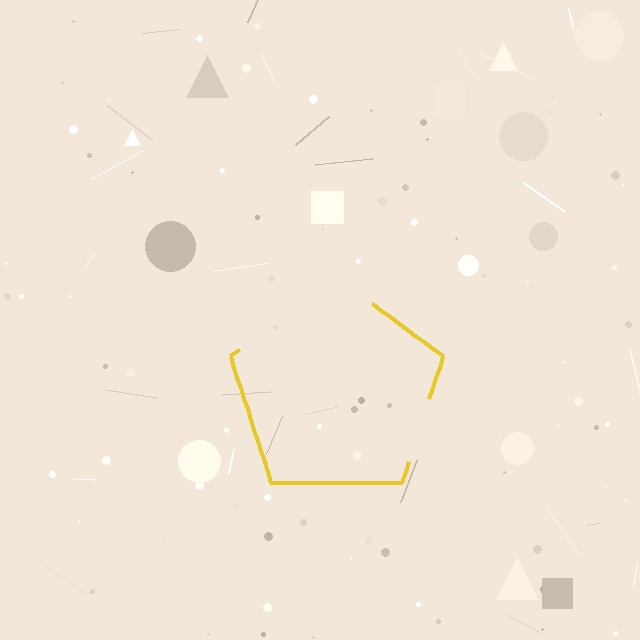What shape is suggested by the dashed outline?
The dashed outline suggests a pentagon.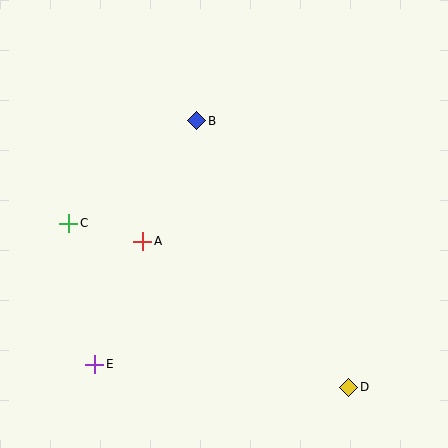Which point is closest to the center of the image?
Point A at (143, 242) is closest to the center.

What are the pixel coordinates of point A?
Point A is at (143, 242).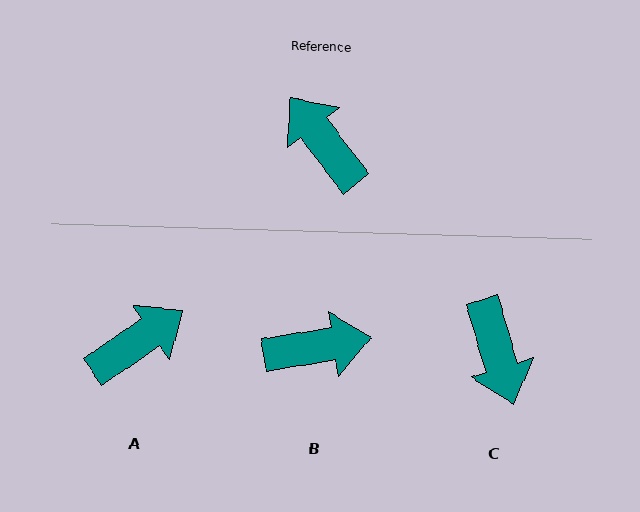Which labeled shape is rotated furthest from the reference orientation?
C, about 159 degrees away.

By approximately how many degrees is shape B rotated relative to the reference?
Approximately 119 degrees clockwise.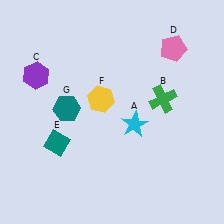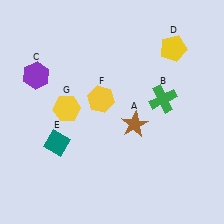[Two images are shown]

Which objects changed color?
A changed from cyan to brown. D changed from pink to yellow. G changed from teal to yellow.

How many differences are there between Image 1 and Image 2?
There are 3 differences between the two images.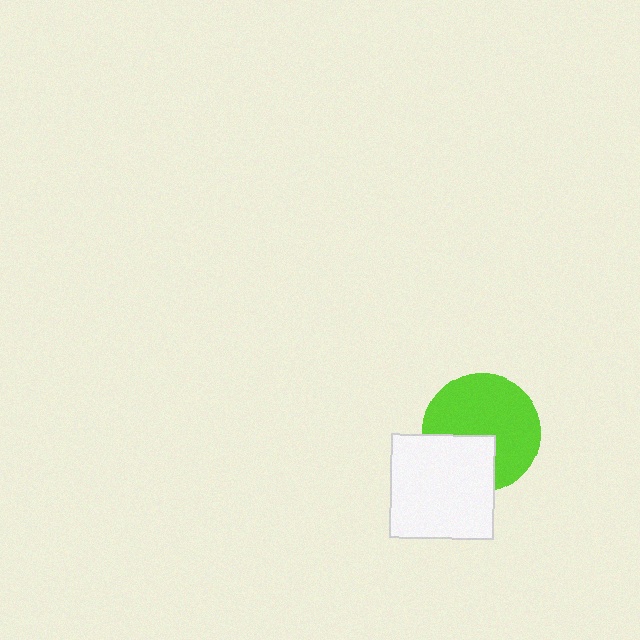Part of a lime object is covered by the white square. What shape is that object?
It is a circle.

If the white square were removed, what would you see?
You would see the complete lime circle.